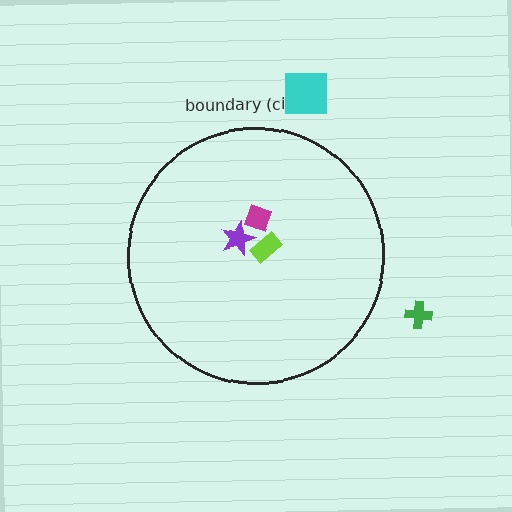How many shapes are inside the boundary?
3 inside, 2 outside.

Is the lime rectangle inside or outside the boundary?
Inside.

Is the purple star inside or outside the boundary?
Inside.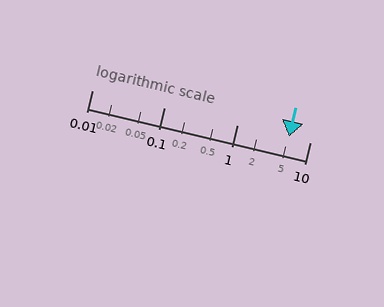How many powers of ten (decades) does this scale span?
The scale spans 3 decades, from 0.01 to 10.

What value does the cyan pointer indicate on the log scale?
The pointer indicates approximately 5.2.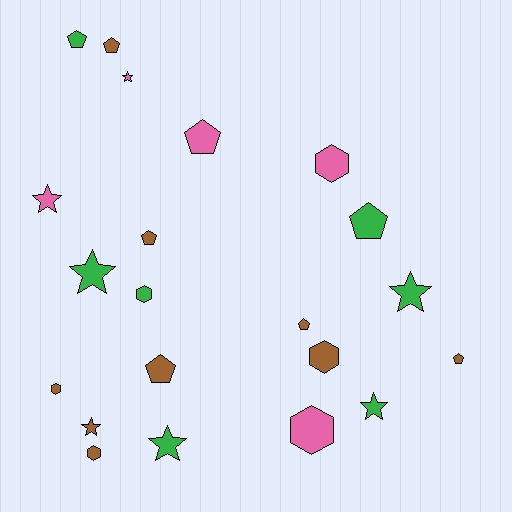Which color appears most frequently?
Brown, with 9 objects.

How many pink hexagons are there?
There are 2 pink hexagons.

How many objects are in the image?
There are 21 objects.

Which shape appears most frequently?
Pentagon, with 8 objects.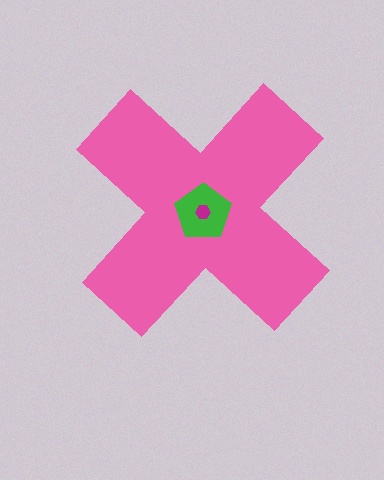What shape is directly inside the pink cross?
The green pentagon.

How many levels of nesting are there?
3.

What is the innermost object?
The magenta hexagon.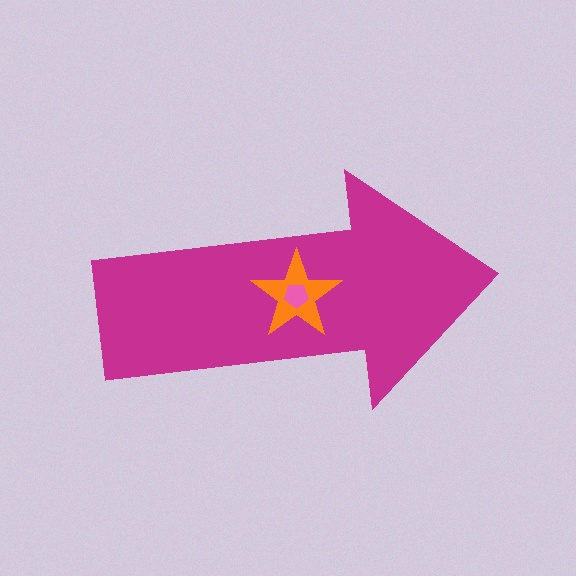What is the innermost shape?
The pink pentagon.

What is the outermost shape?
The magenta arrow.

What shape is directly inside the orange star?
The pink pentagon.